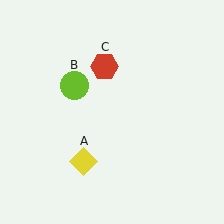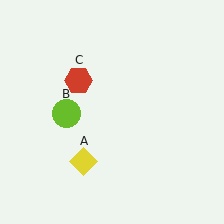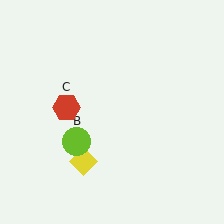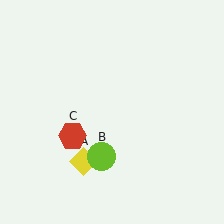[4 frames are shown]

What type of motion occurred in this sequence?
The lime circle (object B), red hexagon (object C) rotated counterclockwise around the center of the scene.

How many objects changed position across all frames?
2 objects changed position: lime circle (object B), red hexagon (object C).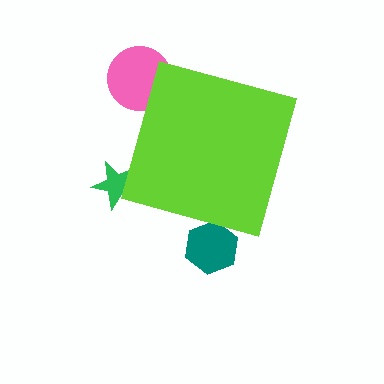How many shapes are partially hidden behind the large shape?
3 shapes are partially hidden.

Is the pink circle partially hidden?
Yes, the pink circle is partially hidden behind the lime diamond.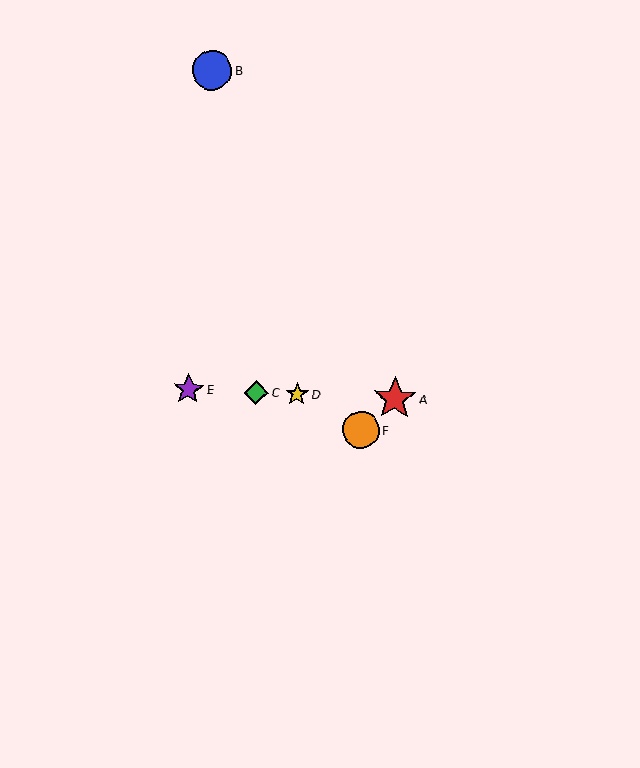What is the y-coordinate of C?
Object C is at y≈392.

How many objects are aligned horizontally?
4 objects (A, C, D, E) are aligned horizontally.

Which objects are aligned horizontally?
Objects A, C, D, E are aligned horizontally.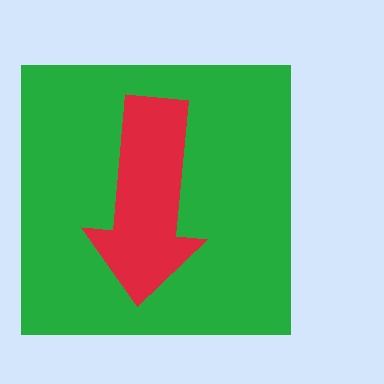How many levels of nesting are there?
2.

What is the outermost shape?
The green square.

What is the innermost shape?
The red arrow.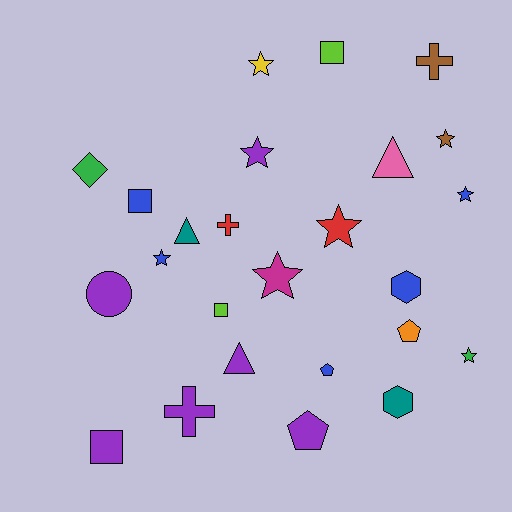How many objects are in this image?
There are 25 objects.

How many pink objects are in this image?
There is 1 pink object.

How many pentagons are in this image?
There are 3 pentagons.